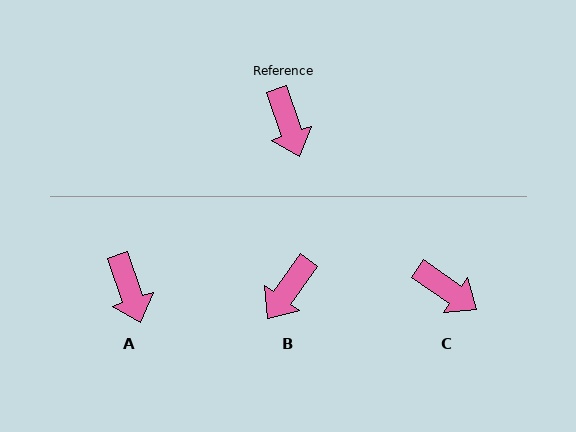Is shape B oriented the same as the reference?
No, it is off by about 55 degrees.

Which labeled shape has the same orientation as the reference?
A.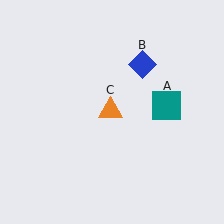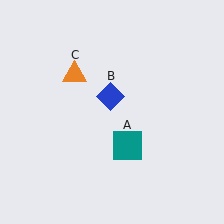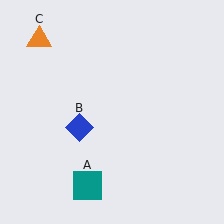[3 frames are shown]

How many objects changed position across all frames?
3 objects changed position: teal square (object A), blue diamond (object B), orange triangle (object C).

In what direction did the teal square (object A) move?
The teal square (object A) moved down and to the left.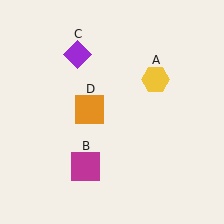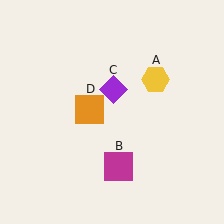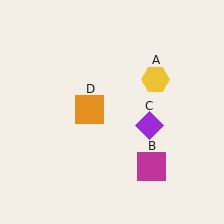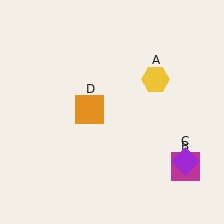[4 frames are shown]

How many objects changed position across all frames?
2 objects changed position: magenta square (object B), purple diamond (object C).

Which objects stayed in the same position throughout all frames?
Yellow hexagon (object A) and orange square (object D) remained stationary.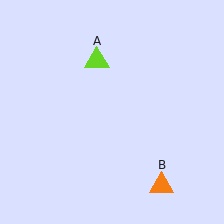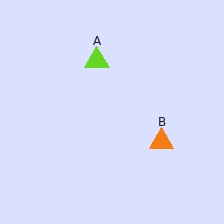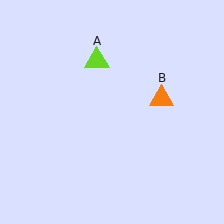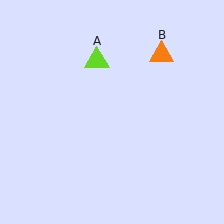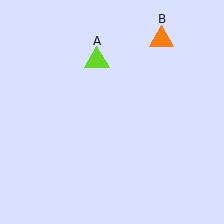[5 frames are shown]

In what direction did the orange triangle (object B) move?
The orange triangle (object B) moved up.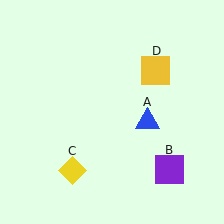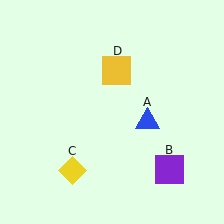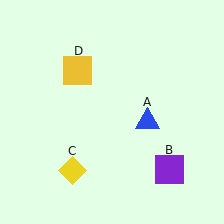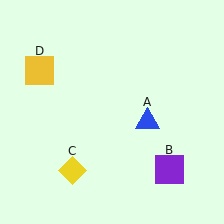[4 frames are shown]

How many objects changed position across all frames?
1 object changed position: yellow square (object D).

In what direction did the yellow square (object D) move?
The yellow square (object D) moved left.